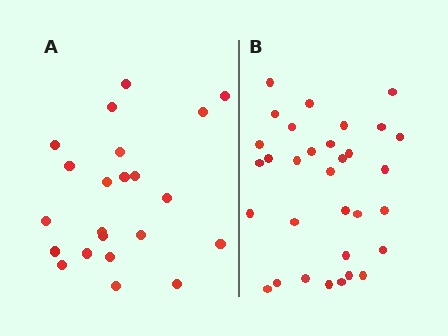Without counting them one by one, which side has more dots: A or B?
Region B (the right region) has more dots.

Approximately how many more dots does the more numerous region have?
Region B has roughly 10 or so more dots than region A.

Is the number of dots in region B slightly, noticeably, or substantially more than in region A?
Region B has substantially more. The ratio is roughly 1.5 to 1.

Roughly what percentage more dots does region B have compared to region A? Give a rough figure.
About 45% more.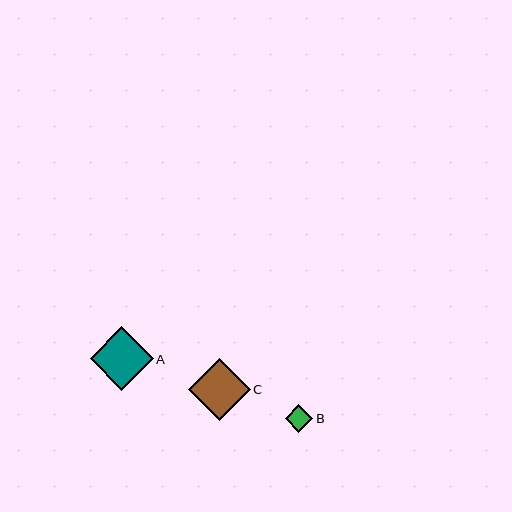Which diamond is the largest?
Diamond A is the largest with a size of approximately 63 pixels.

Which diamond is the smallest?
Diamond B is the smallest with a size of approximately 28 pixels.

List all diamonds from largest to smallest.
From largest to smallest: A, C, B.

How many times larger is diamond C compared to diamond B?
Diamond C is approximately 2.2 times the size of diamond B.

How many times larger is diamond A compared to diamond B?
Diamond A is approximately 2.3 times the size of diamond B.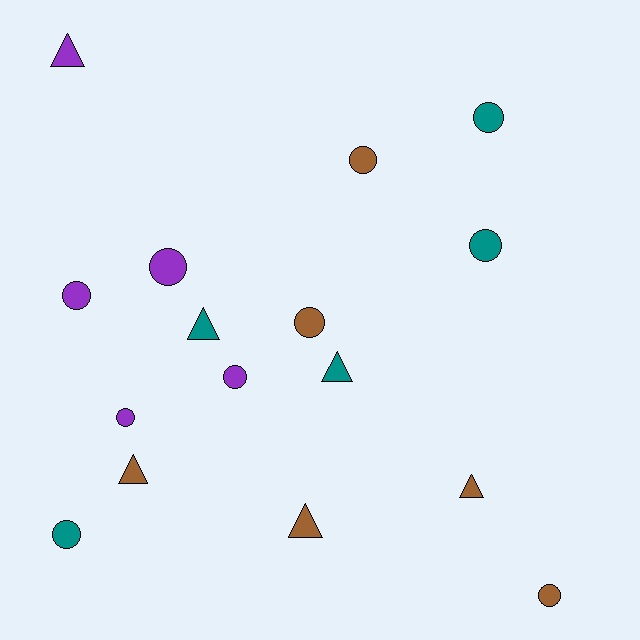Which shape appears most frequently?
Circle, with 10 objects.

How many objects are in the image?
There are 16 objects.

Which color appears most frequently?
Brown, with 6 objects.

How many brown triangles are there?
There are 3 brown triangles.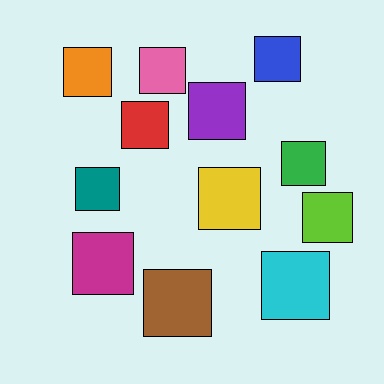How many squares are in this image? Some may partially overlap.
There are 12 squares.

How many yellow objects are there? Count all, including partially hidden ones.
There is 1 yellow object.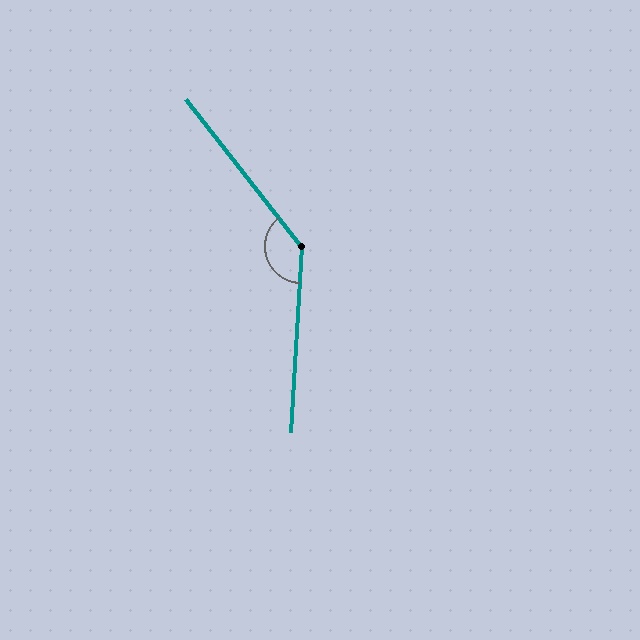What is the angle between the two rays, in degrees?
Approximately 139 degrees.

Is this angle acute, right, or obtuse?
It is obtuse.